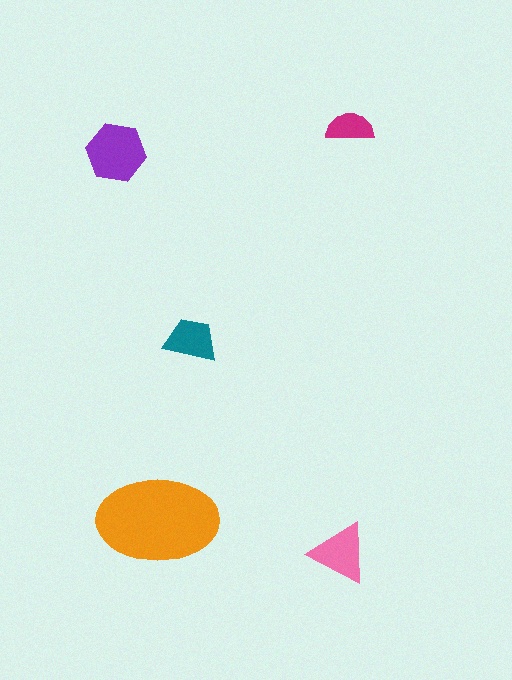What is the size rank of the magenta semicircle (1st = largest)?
5th.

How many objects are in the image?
There are 5 objects in the image.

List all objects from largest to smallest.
The orange ellipse, the purple hexagon, the pink triangle, the teal trapezoid, the magenta semicircle.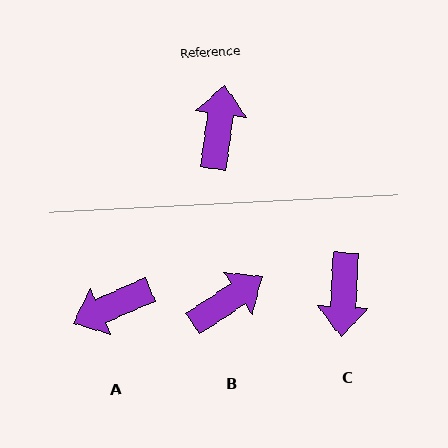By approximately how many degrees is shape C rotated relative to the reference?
Approximately 175 degrees clockwise.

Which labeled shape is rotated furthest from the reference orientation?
C, about 175 degrees away.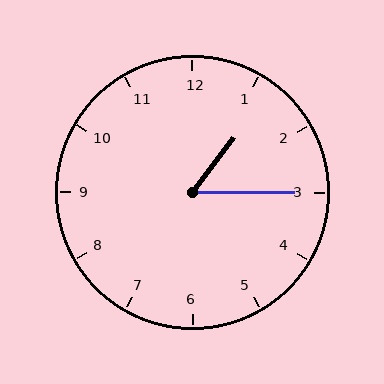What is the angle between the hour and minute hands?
Approximately 52 degrees.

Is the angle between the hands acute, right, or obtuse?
It is acute.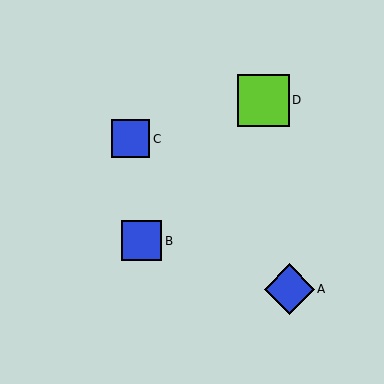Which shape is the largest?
The lime square (labeled D) is the largest.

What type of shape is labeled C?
Shape C is a blue square.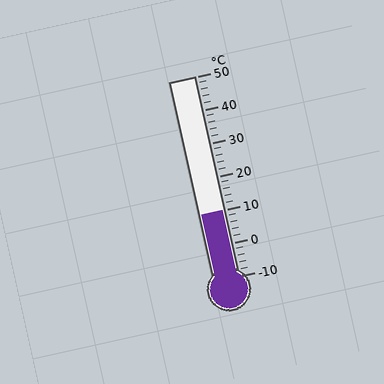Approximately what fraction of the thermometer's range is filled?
The thermometer is filled to approximately 35% of its range.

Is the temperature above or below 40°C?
The temperature is below 40°C.